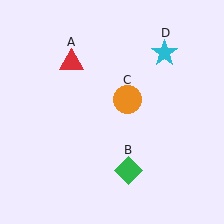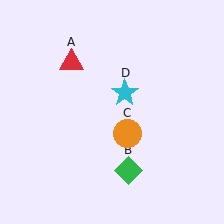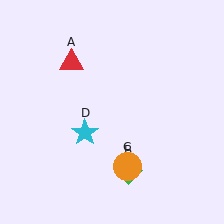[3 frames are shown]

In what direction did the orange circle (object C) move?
The orange circle (object C) moved down.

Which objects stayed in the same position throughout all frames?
Red triangle (object A) and green diamond (object B) remained stationary.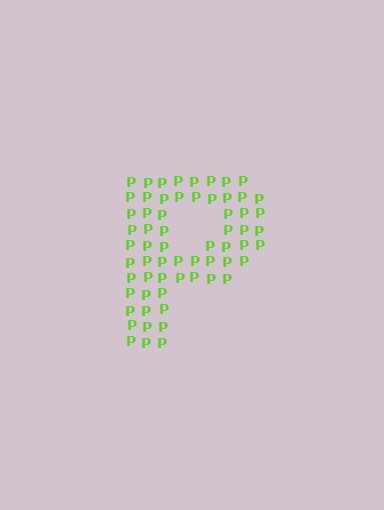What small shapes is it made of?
It is made of small letter P's.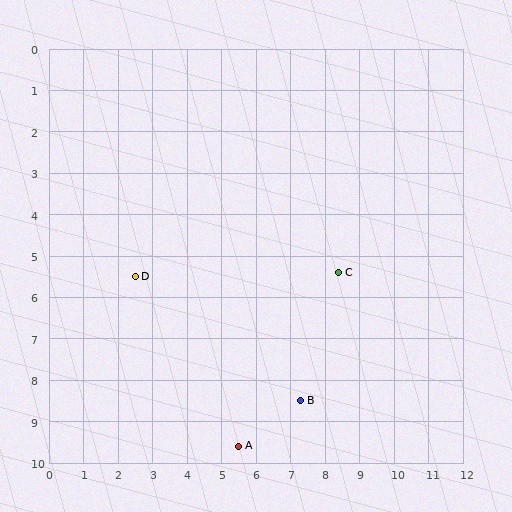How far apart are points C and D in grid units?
Points C and D are about 5.9 grid units apart.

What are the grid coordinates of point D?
Point D is at approximately (2.5, 5.5).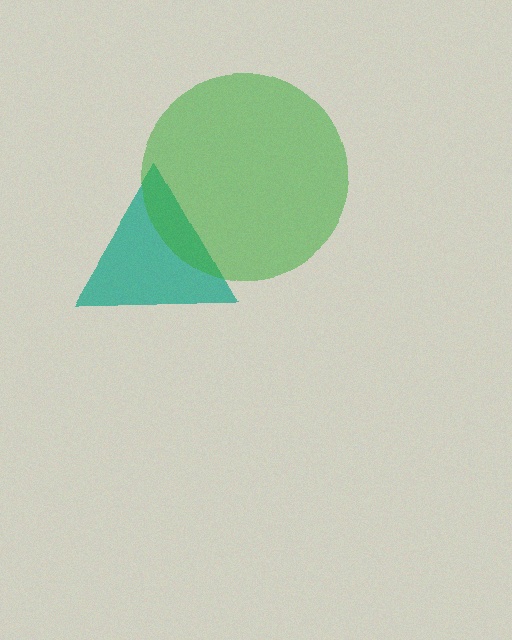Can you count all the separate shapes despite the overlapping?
Yes, there are 2 separate shapes.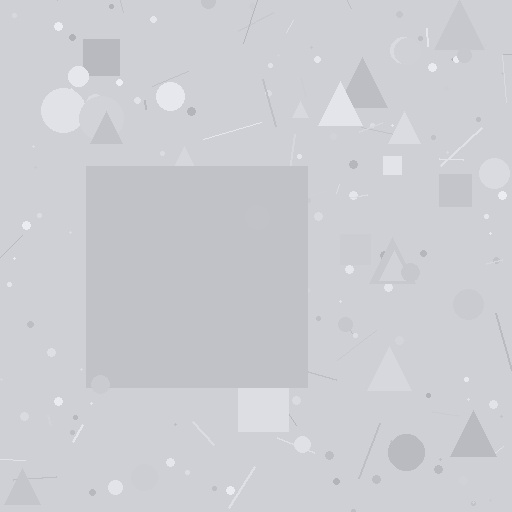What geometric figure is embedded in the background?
A square is embedded in the background.